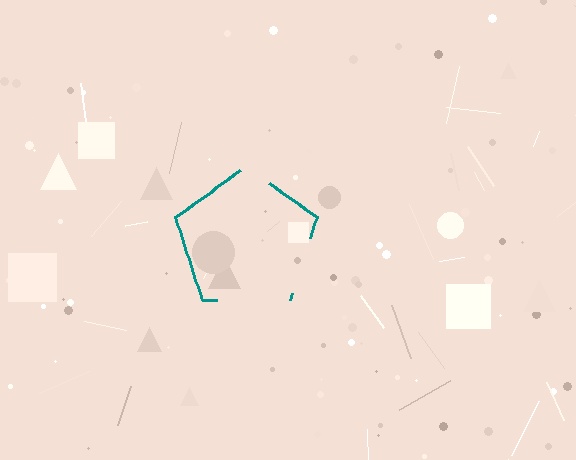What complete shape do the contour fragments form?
The contour fragments form a pentagon.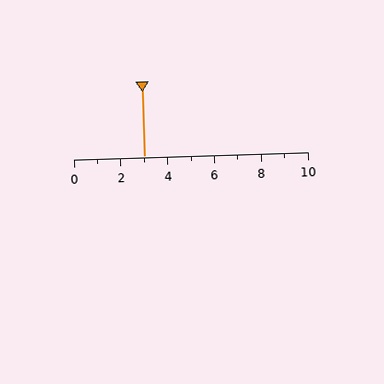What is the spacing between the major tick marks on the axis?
The major ticks are spaced 2 apart.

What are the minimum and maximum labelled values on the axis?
The axis runs from 0 to 10.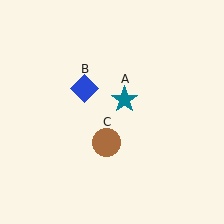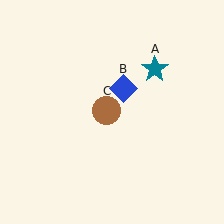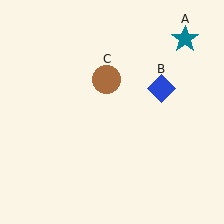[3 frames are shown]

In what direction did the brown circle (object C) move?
The brown circle (object C) moved up.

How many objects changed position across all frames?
3 objects changed position: teal star (object A), blue diamond (object B), brown circle (object C).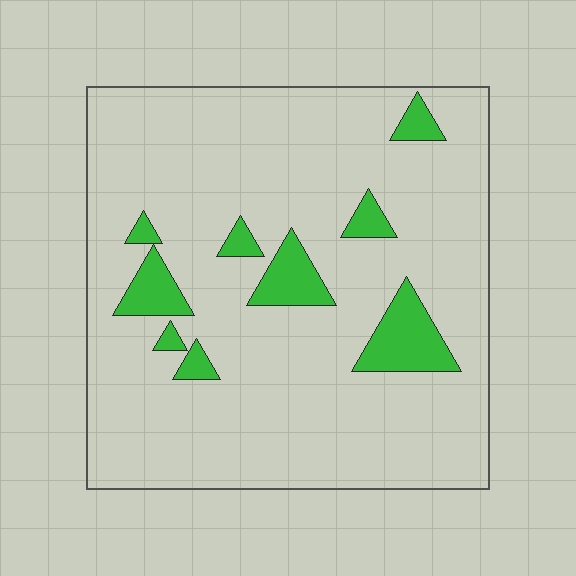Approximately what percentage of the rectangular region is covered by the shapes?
Approximately 10%.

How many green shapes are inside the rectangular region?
9.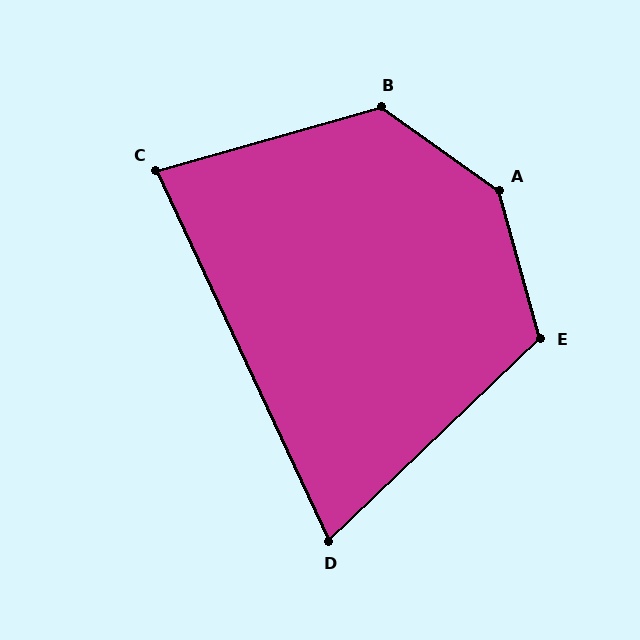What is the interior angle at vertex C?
Approximately 81 degrees (acute).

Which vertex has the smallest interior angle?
D, at approximately 71 degrees.